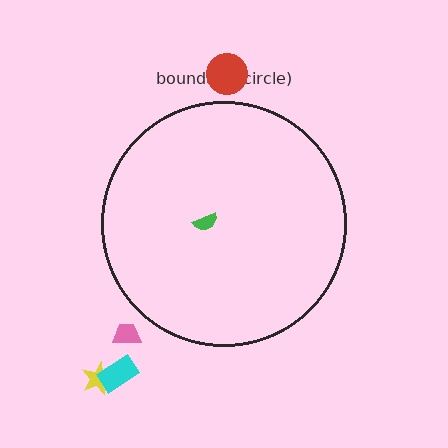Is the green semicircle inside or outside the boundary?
Inside.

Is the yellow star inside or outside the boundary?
Outside.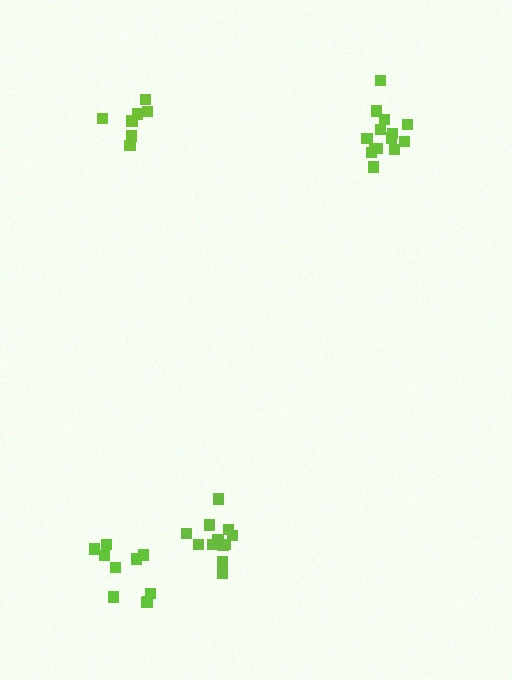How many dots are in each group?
Group 1: 14 dots, Group 2: 12 dots, Group 3: 10 dots, Group 4: 8 dots (44 total).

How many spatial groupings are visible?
There are 4 spatial groupings.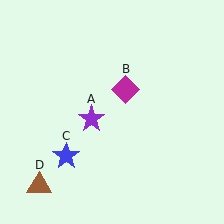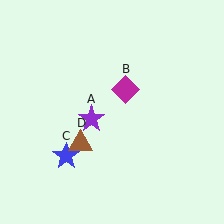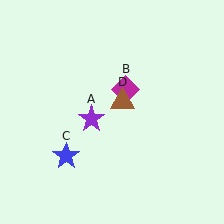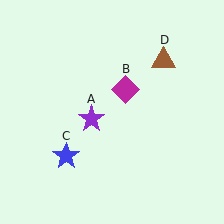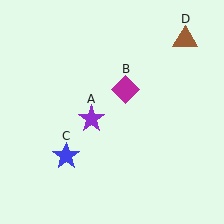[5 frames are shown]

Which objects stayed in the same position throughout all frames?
Purple star (object A) and magenta diamond (object B) and blue star (object C) remained stationary.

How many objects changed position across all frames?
1 object changed position: brown triangle (object D).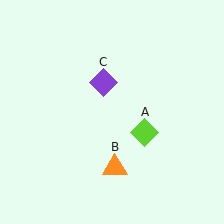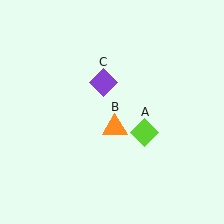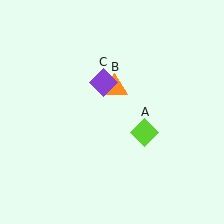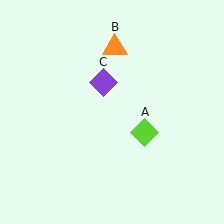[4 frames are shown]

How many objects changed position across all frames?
1 object changed position: orange triangle (object B).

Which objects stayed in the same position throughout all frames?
Lime diamond (object A) and purple diamond (object C) remained stationary.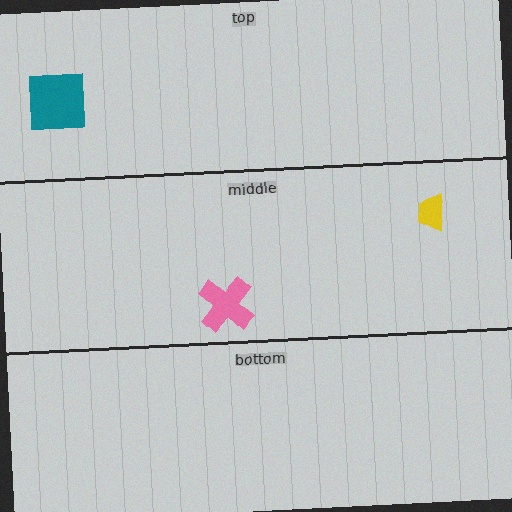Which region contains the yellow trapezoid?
The middle region.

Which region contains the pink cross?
The middle region.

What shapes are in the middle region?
The pink cross, the yellow trapezoid.